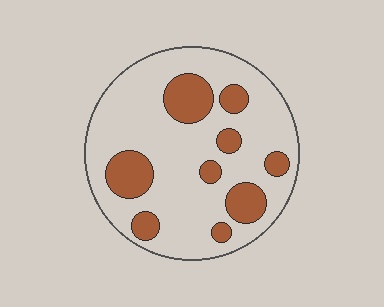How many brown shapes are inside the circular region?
9.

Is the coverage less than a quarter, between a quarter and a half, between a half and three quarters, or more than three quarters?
Less than a quarter.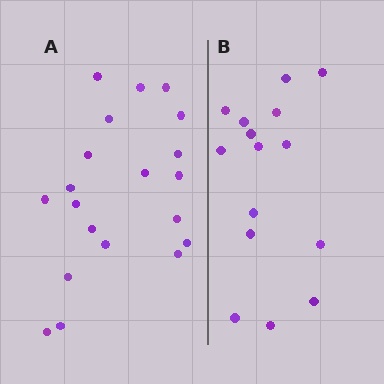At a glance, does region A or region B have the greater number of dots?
Region A (the left region) has more dots.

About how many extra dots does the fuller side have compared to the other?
Region A has about 5 more dots than region B.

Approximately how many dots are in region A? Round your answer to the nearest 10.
About 20 dots.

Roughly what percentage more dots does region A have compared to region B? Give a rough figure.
About 35% more.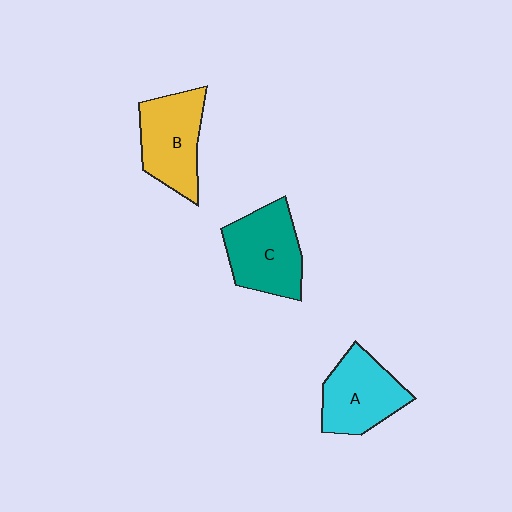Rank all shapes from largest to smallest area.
From largest to smallest: C (teal), B (yellow), A (cyan).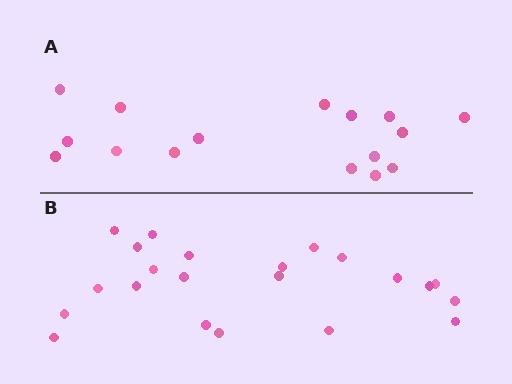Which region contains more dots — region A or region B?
Region B (the bottom region) has more dots.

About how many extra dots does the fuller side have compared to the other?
Region B has about 6 more dots than region A.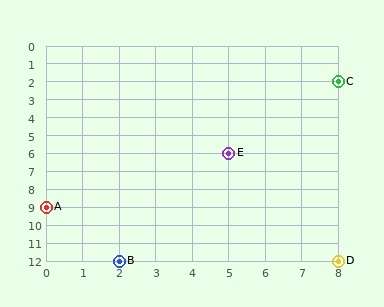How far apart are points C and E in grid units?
Points C and E are 3 columns and 4 rows apart (about 5.0 grid units diagonally).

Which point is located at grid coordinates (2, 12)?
Point B is at (2, 12).